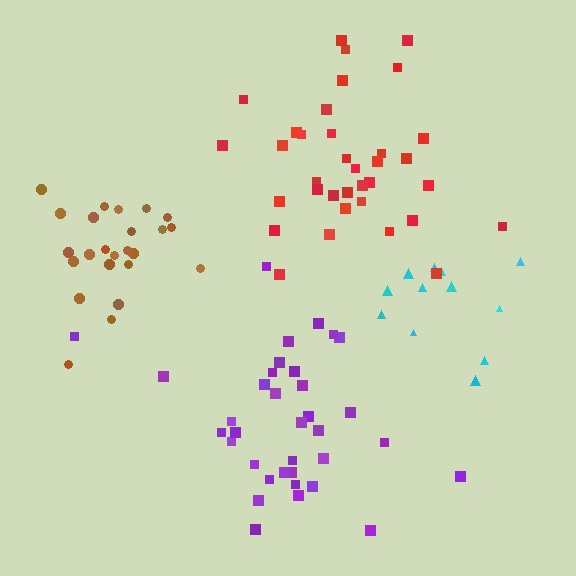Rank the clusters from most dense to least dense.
brown, cyan, purple, red.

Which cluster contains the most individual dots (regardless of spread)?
Purple (35).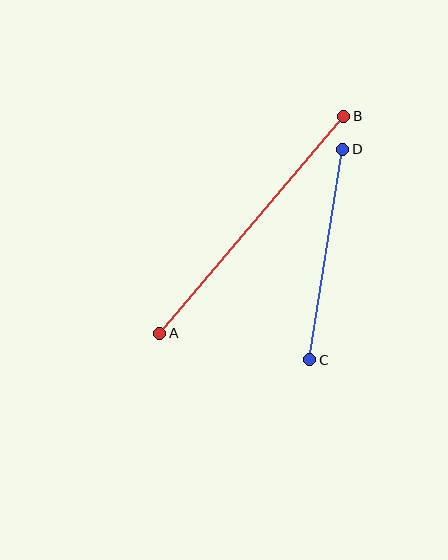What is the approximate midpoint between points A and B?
The midpoint is at approximately (252, 225) pixels.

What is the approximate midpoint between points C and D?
The midpoint is at approximately (326, 255) pixels.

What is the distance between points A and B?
The distance is approximately 285 pixels.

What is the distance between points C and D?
The distance is approximately 213 pixels.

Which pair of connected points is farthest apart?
Points A and B are farthest apart.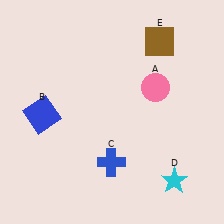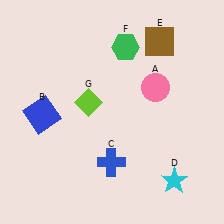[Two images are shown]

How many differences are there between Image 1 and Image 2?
There are 2 differences between the two images.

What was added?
A green hexagon (F), a lime diamond (G) were added in Image 2.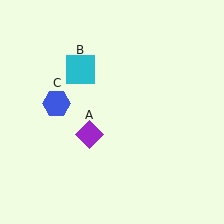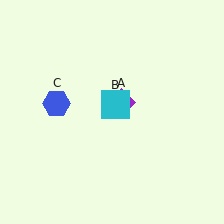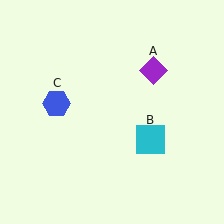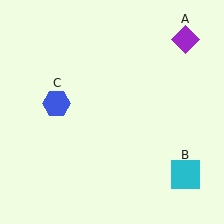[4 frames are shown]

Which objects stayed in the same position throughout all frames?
Blue hexagon (object C) remained stationary.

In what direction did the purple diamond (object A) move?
The purple diamond (object A) moved up and to the right.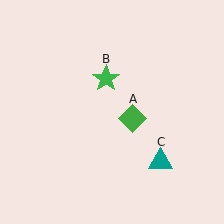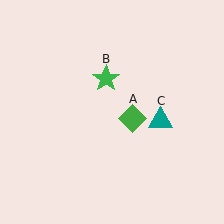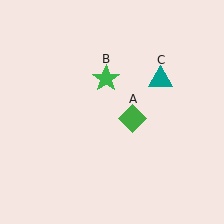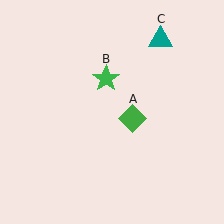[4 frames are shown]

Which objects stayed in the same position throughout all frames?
Green diamond (object A) and green star (object B) remained stationary.